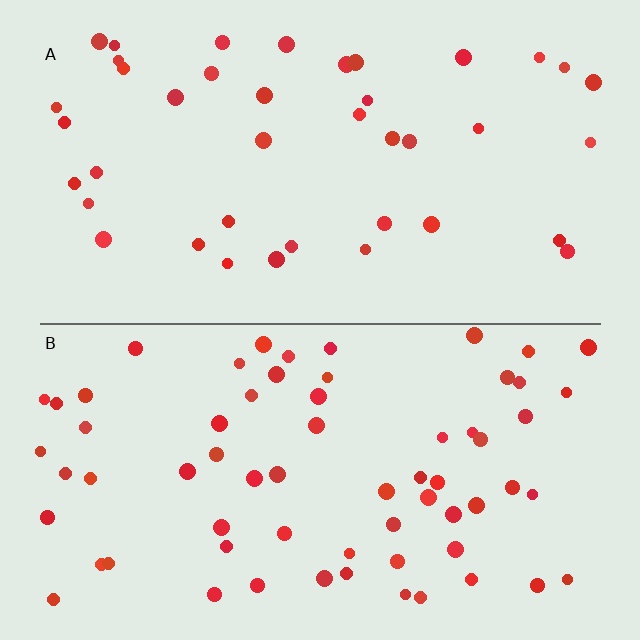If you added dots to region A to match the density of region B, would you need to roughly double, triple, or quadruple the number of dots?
Approximately double.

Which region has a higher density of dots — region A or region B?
B (the bottom).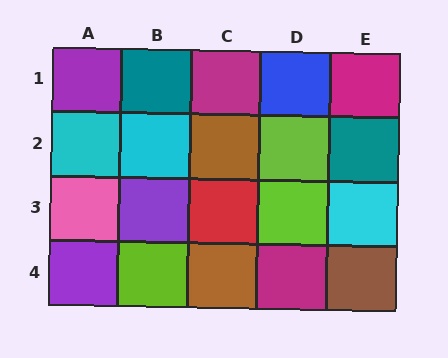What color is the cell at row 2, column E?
Teal.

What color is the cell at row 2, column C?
Brown.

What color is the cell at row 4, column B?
Lime.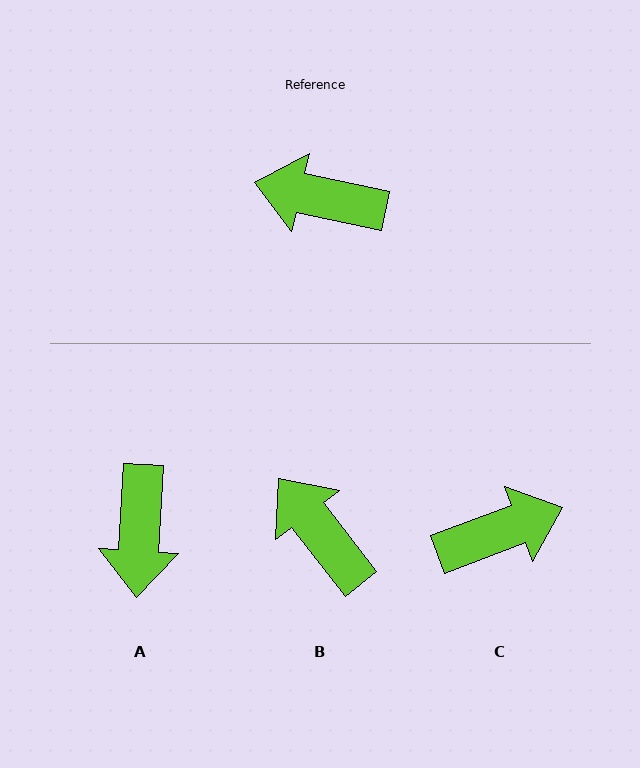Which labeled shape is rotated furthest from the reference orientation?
C, about 147 degrees away.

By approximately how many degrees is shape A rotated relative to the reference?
Approximately 99 degrees counter-clockwise.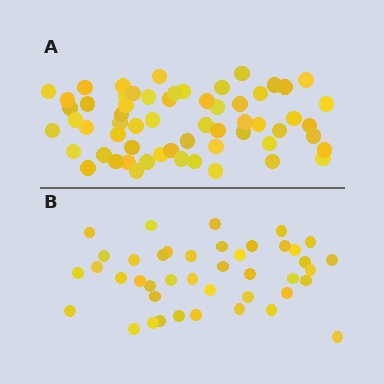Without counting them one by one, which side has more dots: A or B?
Region A (the top region) has more dots.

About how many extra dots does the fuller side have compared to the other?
Region A has approximately 20 more dots than region B.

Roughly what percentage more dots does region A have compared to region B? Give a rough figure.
About 45% more.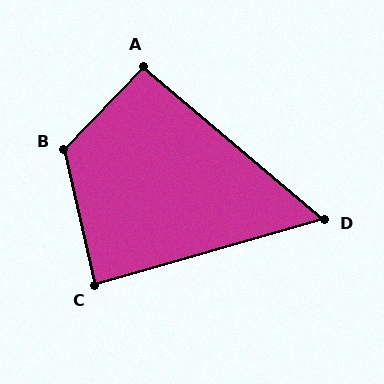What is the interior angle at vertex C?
Approximately 87 degrees (approximately right).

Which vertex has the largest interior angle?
B, at approximately 124 degrees.